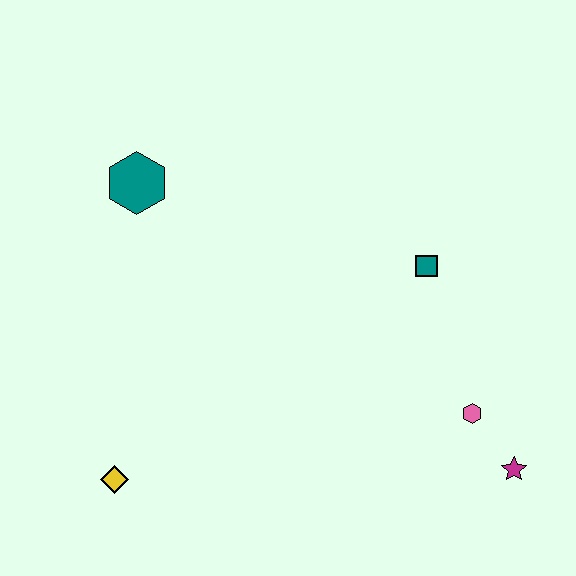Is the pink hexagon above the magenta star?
Yes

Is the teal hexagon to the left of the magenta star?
Yes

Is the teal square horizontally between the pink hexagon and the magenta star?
No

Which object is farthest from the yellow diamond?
The magenta star is farthest from the yellow diamond.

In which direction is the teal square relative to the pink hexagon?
The teal square is above the pink hexagon.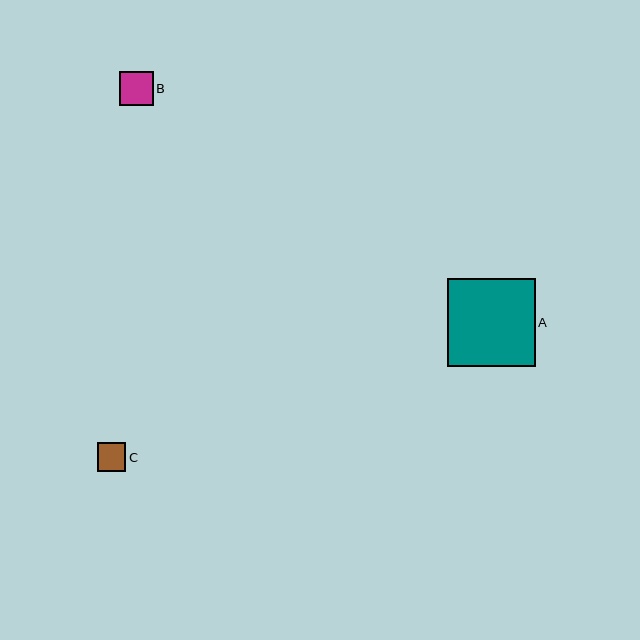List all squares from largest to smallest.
From largest to smallest: A, B, C.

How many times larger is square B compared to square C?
Square B is approximately 1.2 times the size of square C.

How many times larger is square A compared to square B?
Square A is approximately 2.6 times the size of square B.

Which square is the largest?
Square A is the largest with a size of approximately 88 pixels.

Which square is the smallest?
Square C is the smallest with a size of approximately 28 pixels.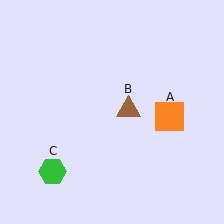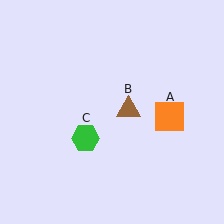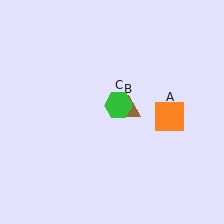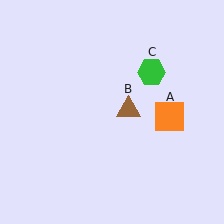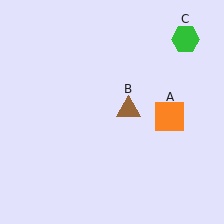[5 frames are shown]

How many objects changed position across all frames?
1 object changed position: green hexagon (object C).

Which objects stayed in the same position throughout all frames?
Orange square (object A) and brown triangle (object B) remained stationary.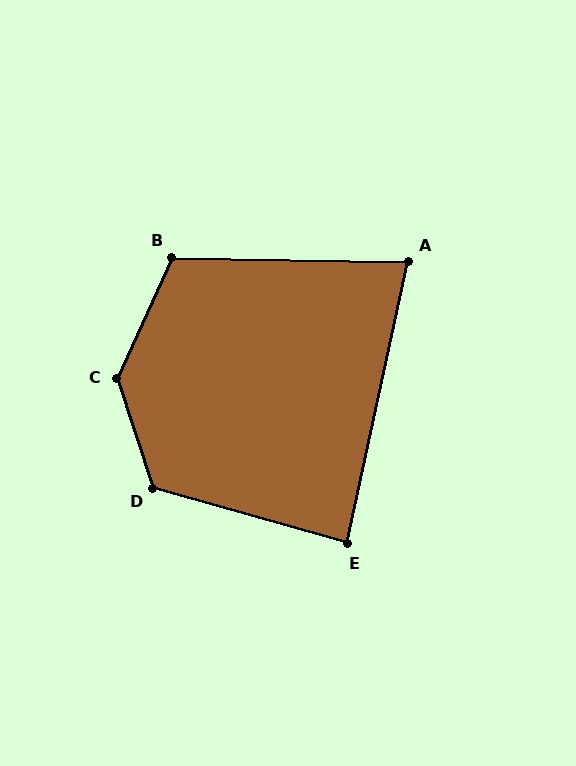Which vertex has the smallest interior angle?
A, at approximately 79 degrees.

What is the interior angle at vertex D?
Approximately 124 degrees (obtuse).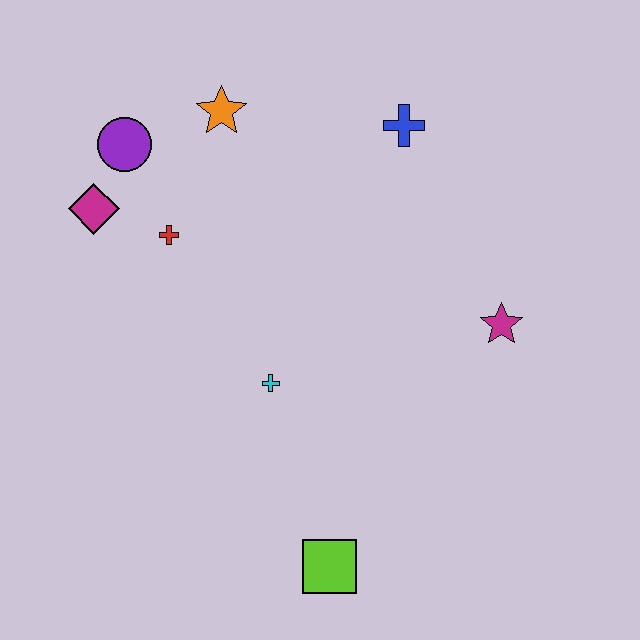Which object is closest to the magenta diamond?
The purple circle is closest to the magenta diamond.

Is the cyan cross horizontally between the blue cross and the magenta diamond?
Yes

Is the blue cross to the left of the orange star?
No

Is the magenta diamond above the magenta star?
Yes